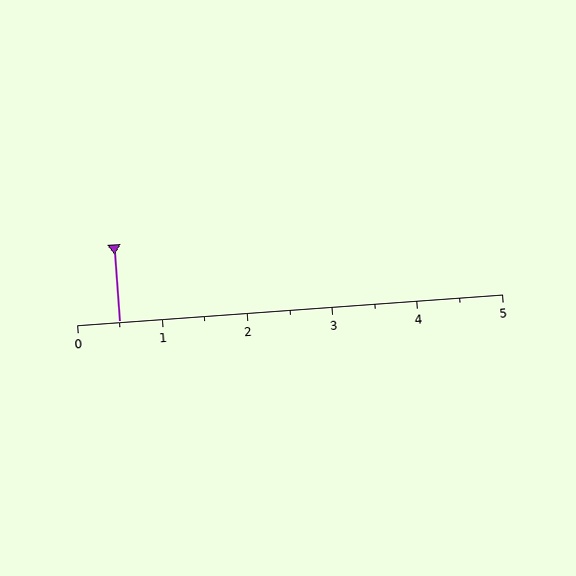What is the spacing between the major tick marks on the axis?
The major ticks are spaced 1 apart.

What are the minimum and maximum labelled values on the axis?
The axis runs from 0 to 5.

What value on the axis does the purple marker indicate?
The marker indicates approximately 0.5.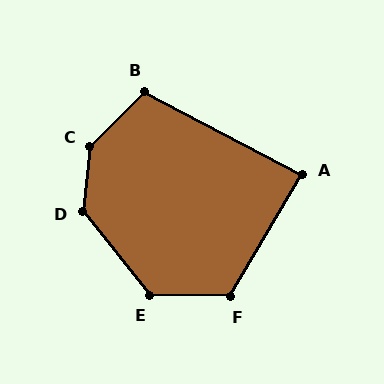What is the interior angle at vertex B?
Approximately 106 degrees (obtuse).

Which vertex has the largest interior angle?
C, at approximately 143 degrees.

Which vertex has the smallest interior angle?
A, at approximately 87 degrees.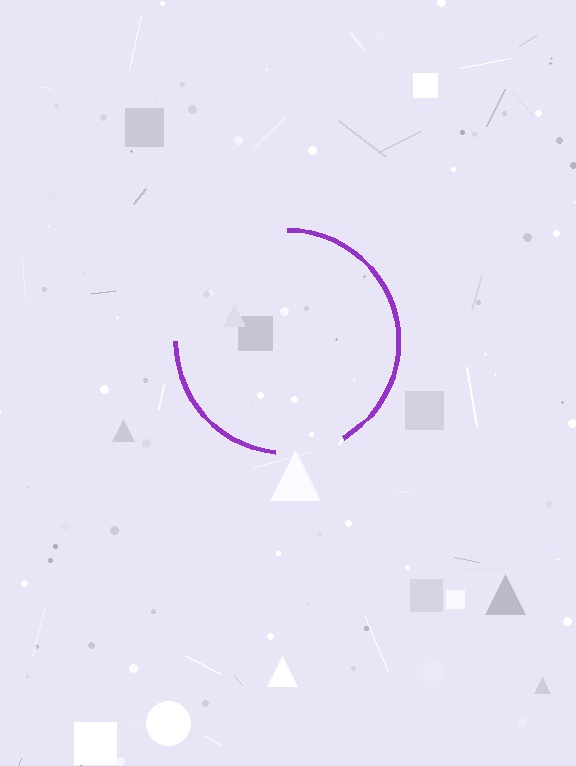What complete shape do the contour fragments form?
The contour fragments form a circle.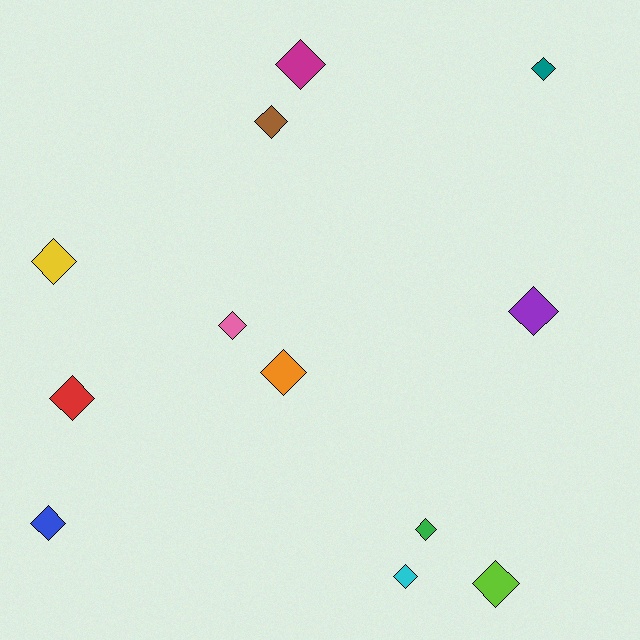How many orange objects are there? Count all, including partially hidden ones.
There is 1 orange object.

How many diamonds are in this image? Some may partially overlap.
There are 12 diamonds.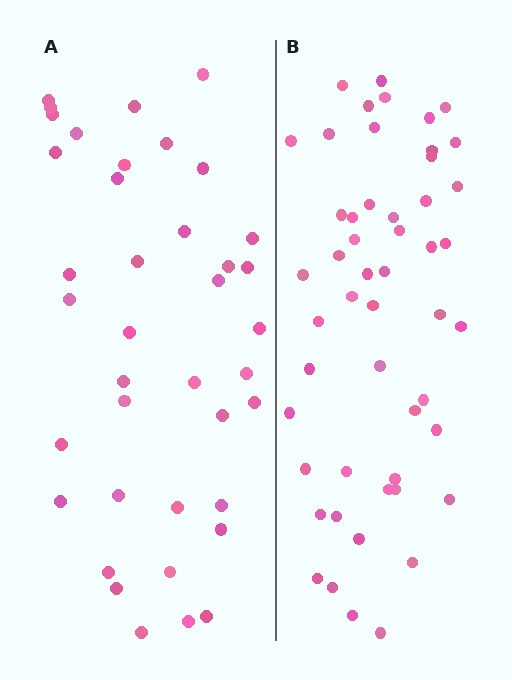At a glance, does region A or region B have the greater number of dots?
Region B (the right region) has more dots.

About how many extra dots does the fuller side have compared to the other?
Region B has roughly 12 or so more dots than region A.